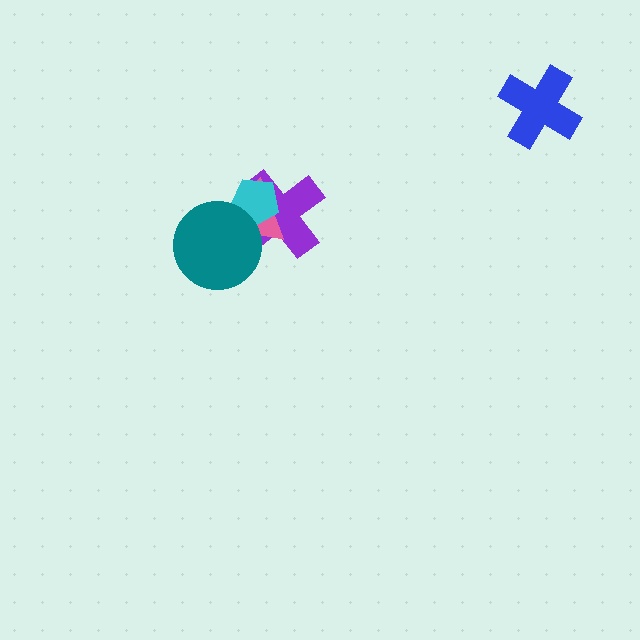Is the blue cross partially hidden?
No, no other shape covers it.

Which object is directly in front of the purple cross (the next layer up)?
The pink triangle is directly in front of the purple cross.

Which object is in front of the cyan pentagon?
The teal circle is in front of the cyan pentagon.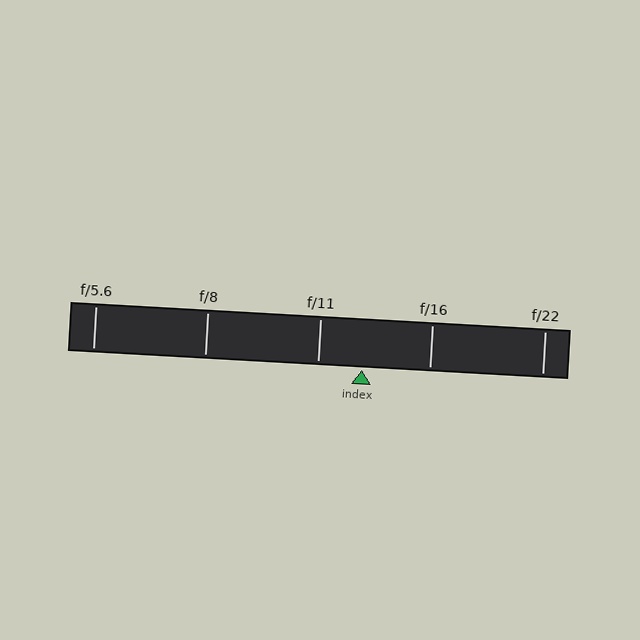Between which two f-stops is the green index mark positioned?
The index mark is between f/11 and f/16.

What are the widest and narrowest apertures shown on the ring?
The widest aperture shown is f/5.6 and the narrowest is f/22.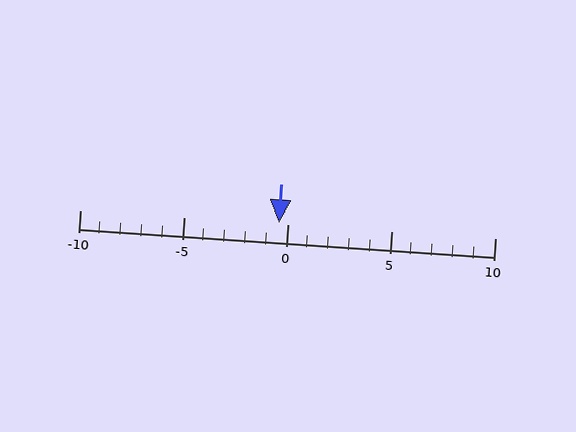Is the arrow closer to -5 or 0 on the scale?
The arrow is closer to 0.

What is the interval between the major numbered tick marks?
The major tick marks are spaced 5 units apart.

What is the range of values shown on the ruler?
The ruler shows values from -10 to 10.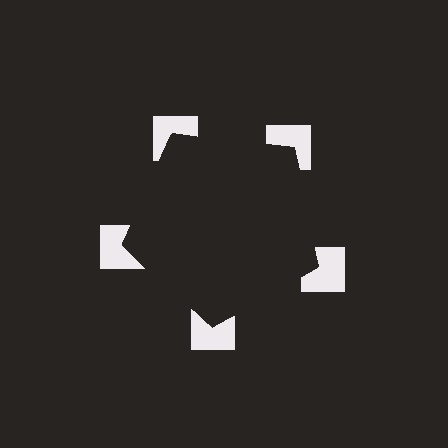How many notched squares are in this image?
There are 5 — one at each vertex of the illusory pentagon.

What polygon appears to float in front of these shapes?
An illusory pentagon — its edges are inferred from the aligned wedge cuts in the notched squares, not physically drawn.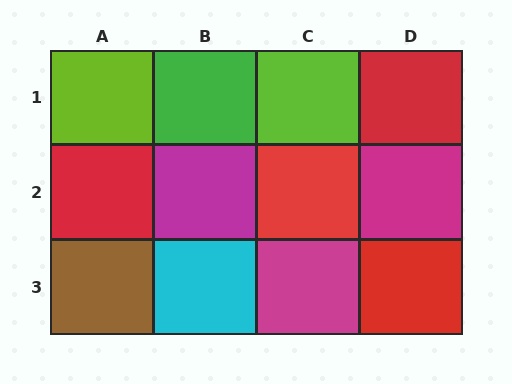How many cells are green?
1 cell is green.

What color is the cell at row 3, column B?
Cyan.